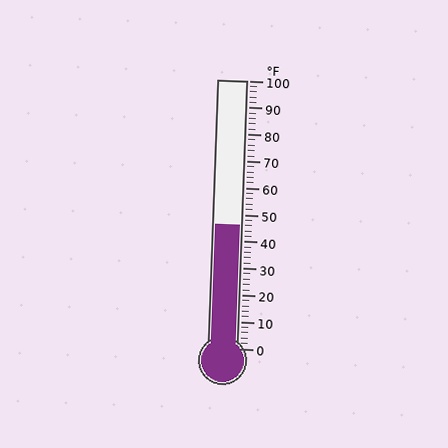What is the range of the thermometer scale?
The thermometer scale ranges from 0°F to 100°F.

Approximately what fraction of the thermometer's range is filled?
The thermometer is filled to approximately 45% of its range.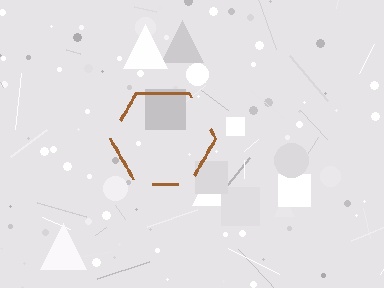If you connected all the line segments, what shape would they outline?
They would outline a hexagon.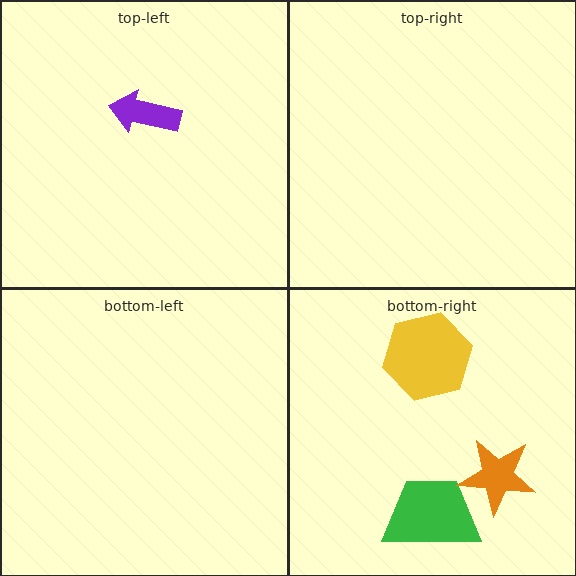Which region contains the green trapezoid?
The bottom-right region.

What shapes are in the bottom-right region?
The green trapezoid, the yellow hexagon, the orange star.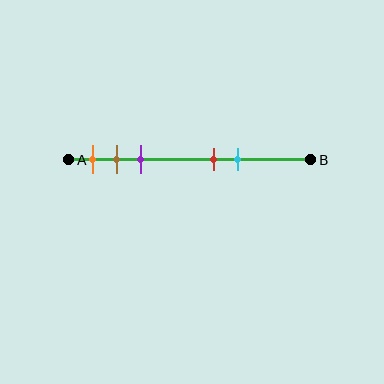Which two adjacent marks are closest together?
The brown and purple marks are the closest adjacent pair.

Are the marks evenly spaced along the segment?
No, the marks are not evenly spaced.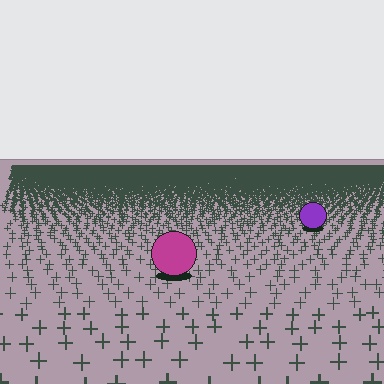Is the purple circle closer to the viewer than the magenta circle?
No. The magenta circle is closer — you can tell from the texture gradient: the ground texture is coarser near it.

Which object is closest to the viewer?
The magenta circle is closest. The texture marks near it are larger and more spread out.